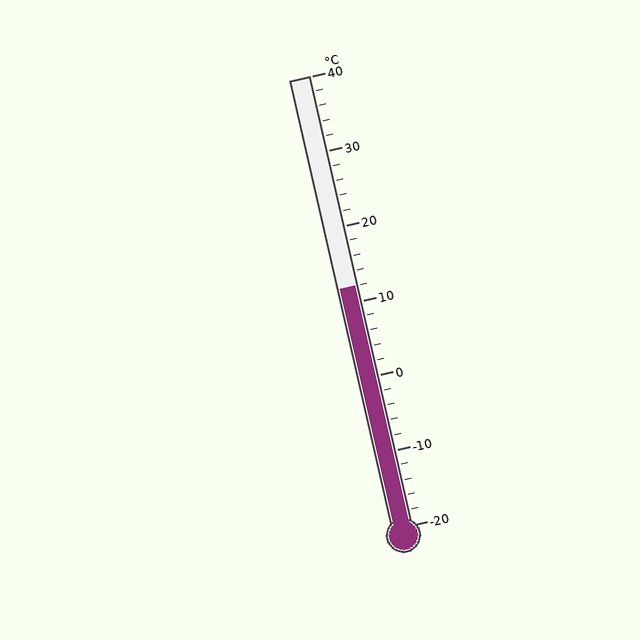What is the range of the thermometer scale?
The thermometer scale ranges from -20°C to 40°C.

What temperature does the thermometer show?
The thermometer shows approximately 12°C.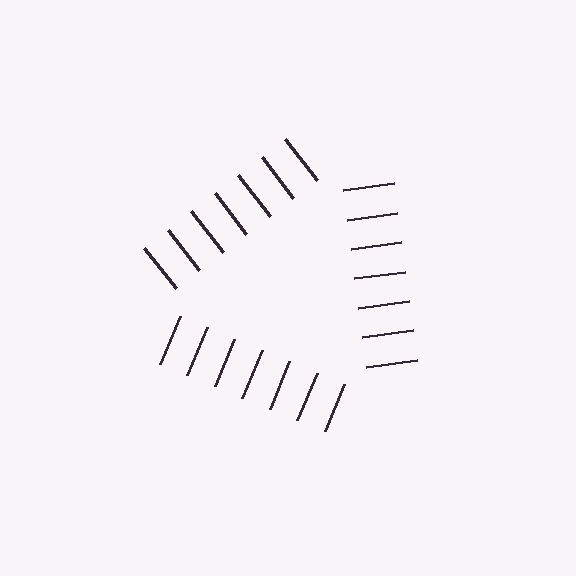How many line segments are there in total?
21 — 7 along each of the 3 edges.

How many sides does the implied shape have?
3 sides — the line-ends trace a triangle.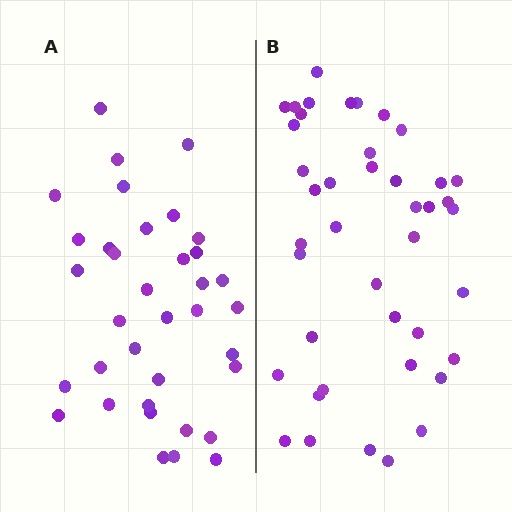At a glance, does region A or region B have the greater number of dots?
Region B (the right region) has more dots.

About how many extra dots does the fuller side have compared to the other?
Region B has about 6 more dots than region A.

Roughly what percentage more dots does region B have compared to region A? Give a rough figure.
About 15% more.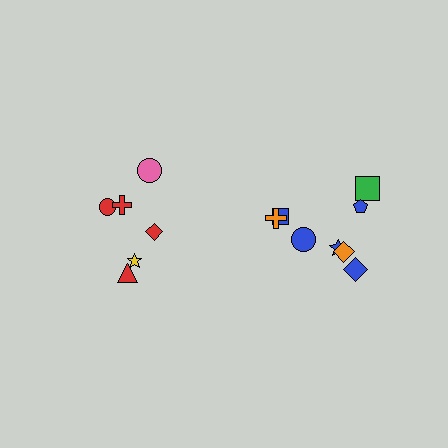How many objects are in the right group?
There are 8 objects.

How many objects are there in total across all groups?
There are 14 objects.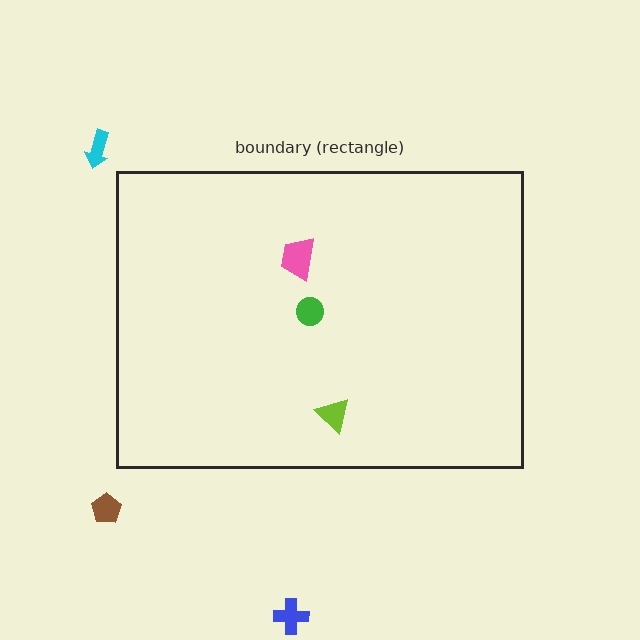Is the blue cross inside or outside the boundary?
Outside.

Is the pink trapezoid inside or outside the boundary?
Inside.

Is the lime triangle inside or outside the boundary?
Inside.